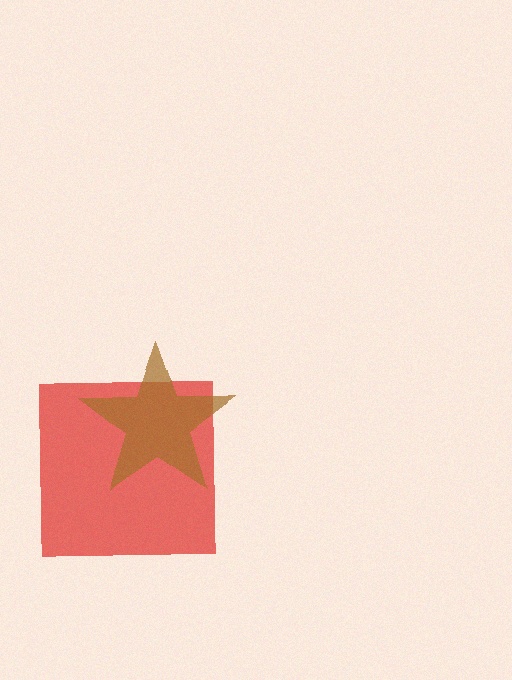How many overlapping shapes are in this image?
There are 2 overlapping shapes in the image.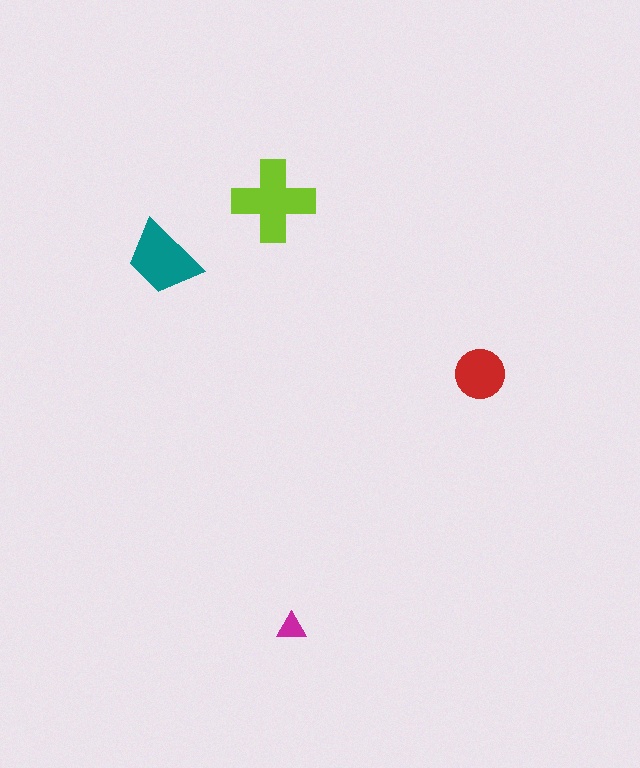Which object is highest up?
The lime cross is topmost.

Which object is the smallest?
The magenta triangle.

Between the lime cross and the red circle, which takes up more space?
The lime cross.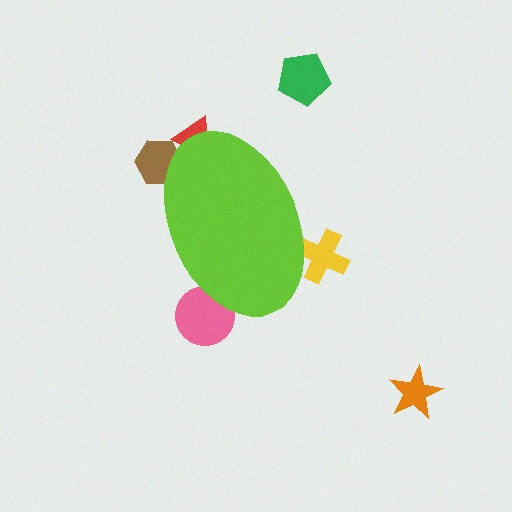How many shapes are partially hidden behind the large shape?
4 shapes are partially hidden.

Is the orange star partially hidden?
No, the orange star is fully visible.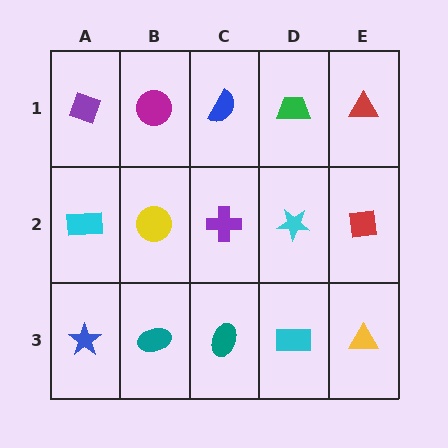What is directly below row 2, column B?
A teal ellipse.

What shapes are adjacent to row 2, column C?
A blue semicircle (row 1, column C), a teal ellipse (row 3, column C), a yellow circle (row 2, column B), a cyan star (row 2, column D).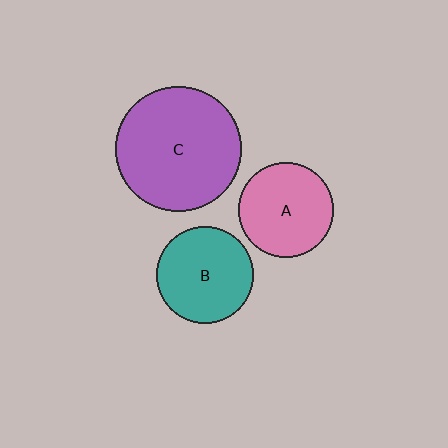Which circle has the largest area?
Circle C (purple).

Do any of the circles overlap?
No, none of the circles overlap.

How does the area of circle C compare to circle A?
Approximately 1.7 times.